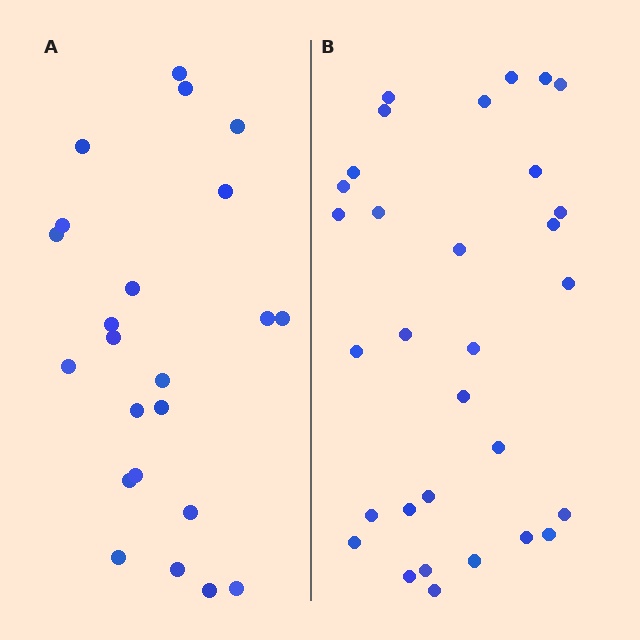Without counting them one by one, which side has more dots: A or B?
Region B (the right region) has more dots.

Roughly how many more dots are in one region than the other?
Region B has roughly 8 or so more dots than region A.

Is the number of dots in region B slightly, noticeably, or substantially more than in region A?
Region B has noticeably more, but not dramatically so. The ratio is roughly 1.3 to 1.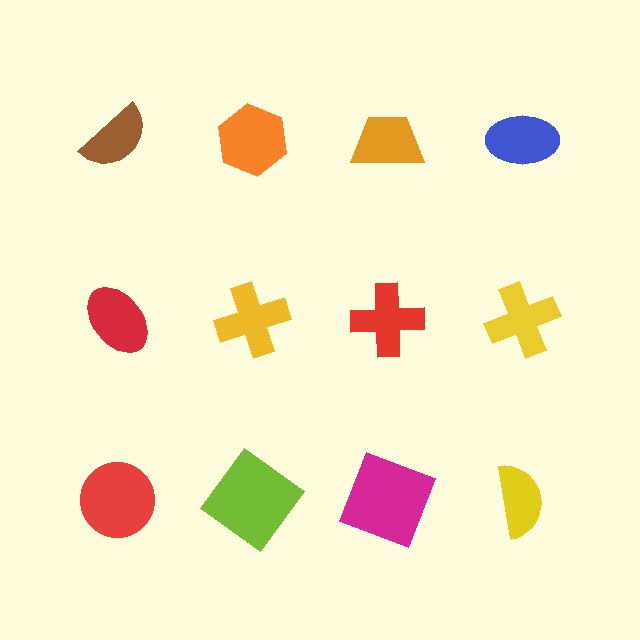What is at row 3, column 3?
A magenta square.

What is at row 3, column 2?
A lime diamond.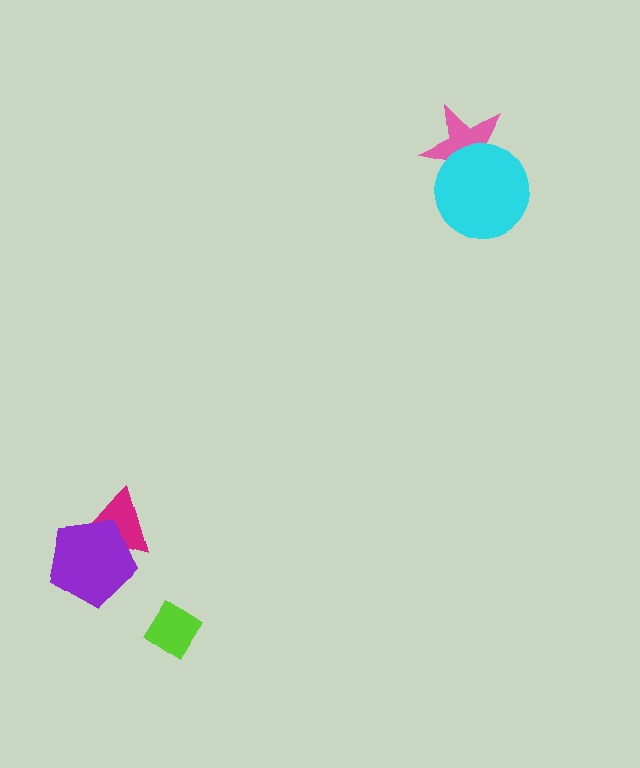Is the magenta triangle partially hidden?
Yes, it is partially covered by another shape.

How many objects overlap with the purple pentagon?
1 object overlaps with the purple pentagon.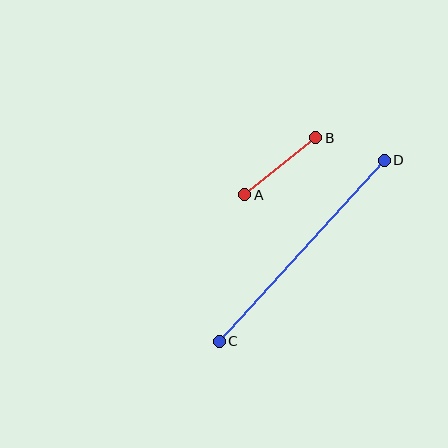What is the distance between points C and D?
The distance is approximately 245 pixels.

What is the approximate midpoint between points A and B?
The midpoint is at approximately (280, 166) pixels.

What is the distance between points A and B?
The distance is approximately 91 pixels.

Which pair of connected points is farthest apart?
Points C and D are farthest apart.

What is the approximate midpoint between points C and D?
The midpoint is at approximately (302, 251) pixels.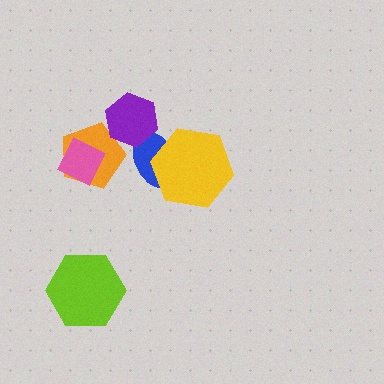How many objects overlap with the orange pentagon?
2 objects overlap with the orange pentagon.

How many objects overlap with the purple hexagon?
2 objects overlap with the purple hexagon.